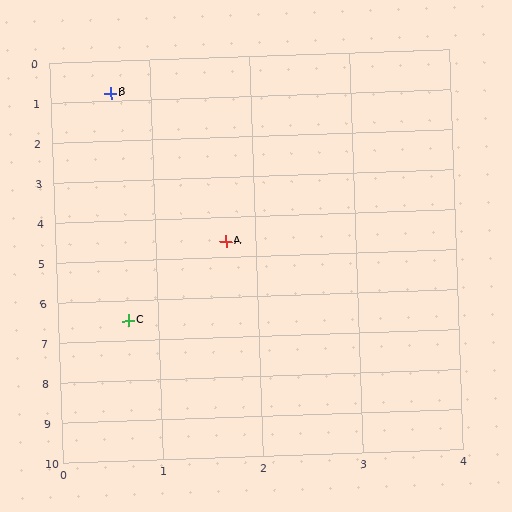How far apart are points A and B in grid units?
Points A and B are about 4.0 grid units apart.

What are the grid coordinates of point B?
Point B is at approximately (0.6, 0.8).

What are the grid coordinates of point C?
Point C is at approximately (0.7, 6.5).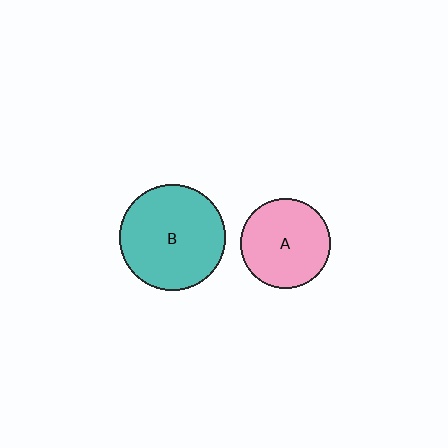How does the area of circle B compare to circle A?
Approximately 1.4 times.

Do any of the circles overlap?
No, none of the circles overlap.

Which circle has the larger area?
Circle B (teal).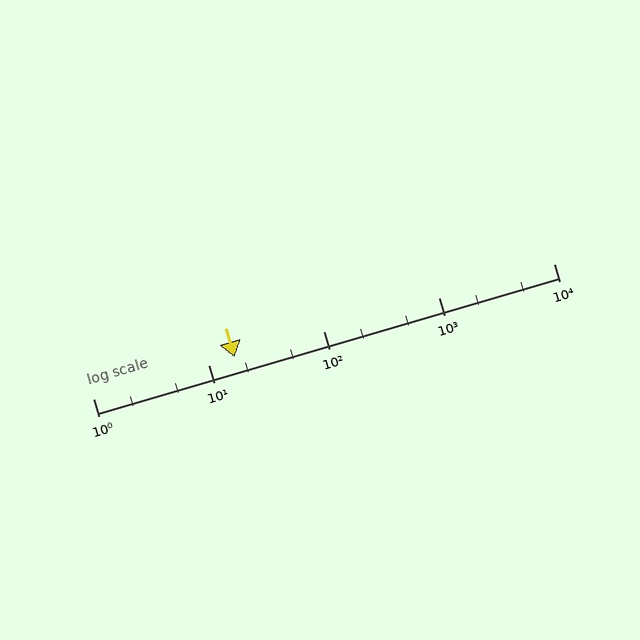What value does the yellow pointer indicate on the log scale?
The pointer indicates approximately 17.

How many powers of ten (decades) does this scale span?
The scale spans 4 decades, from 1 to 10000.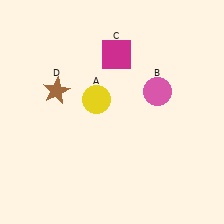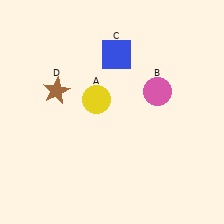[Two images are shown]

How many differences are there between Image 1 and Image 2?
There is 1 difference between the two images.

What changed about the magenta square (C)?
In Image 1, C is magenta. In Image 2, it changed to blue.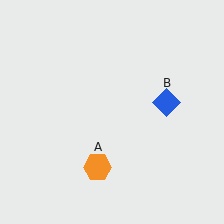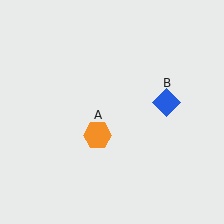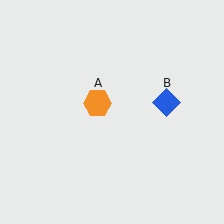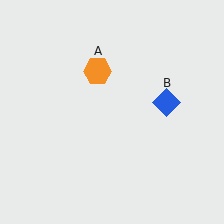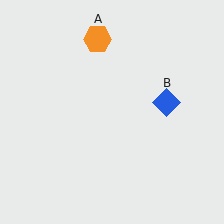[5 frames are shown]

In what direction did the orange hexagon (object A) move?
The orange hexagon (object A) moved up.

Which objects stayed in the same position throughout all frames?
Blue diamond (object B) remained stationary.